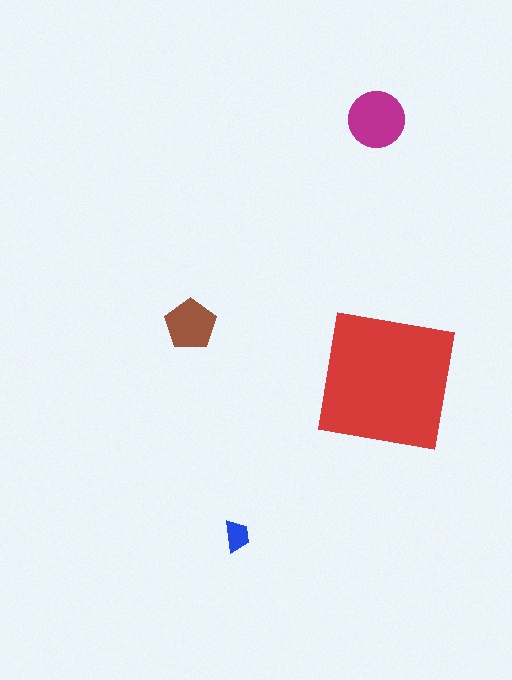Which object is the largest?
The red square.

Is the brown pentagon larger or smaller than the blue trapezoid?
Larger.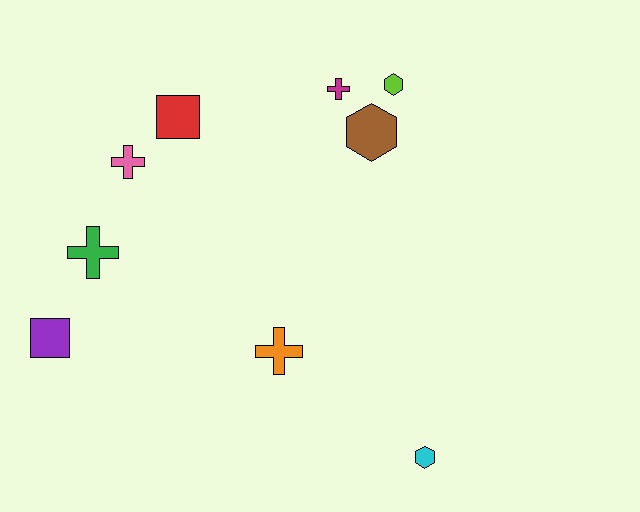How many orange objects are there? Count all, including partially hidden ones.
There is 1 orange object.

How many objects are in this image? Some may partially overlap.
There are 9 objects.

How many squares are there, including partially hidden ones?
There are 2 squares.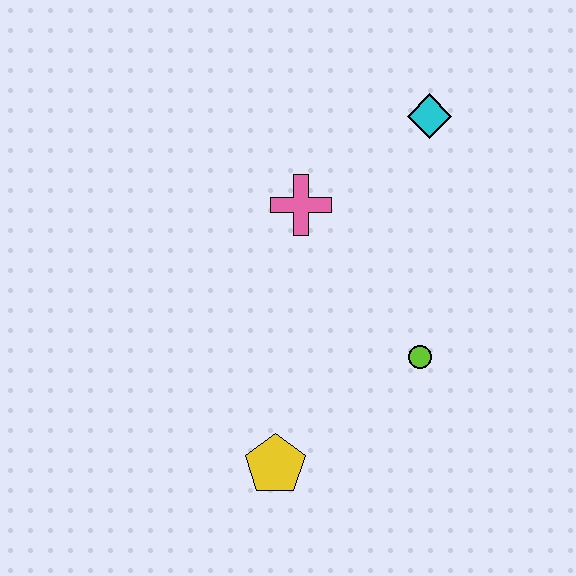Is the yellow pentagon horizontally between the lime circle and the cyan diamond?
No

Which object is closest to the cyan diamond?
The pink cross is closest to the cyan diamond.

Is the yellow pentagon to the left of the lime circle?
Yes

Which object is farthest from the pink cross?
The yellow pentagon is farthest from the pink cross.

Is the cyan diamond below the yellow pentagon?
No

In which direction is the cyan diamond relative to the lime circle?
The cyan diamond is above the lime circle.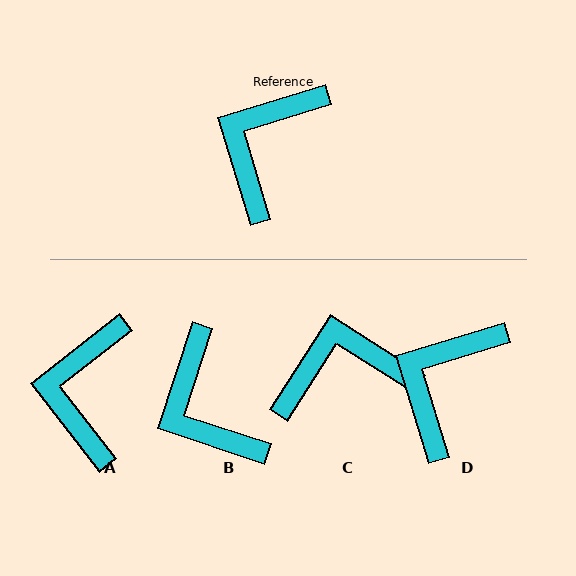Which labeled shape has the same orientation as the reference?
D.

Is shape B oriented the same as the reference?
No, it is off by about 55 degrees.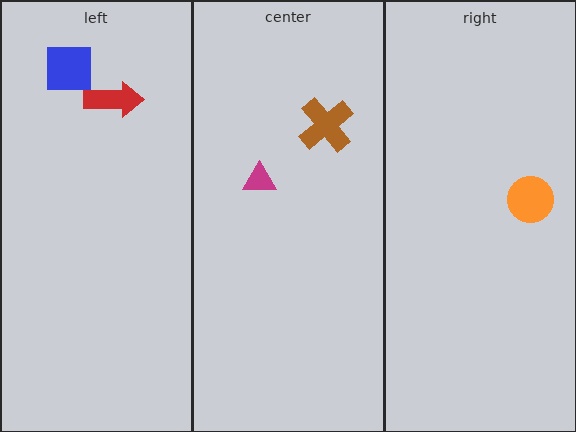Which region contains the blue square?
The left region.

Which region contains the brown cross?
The center region.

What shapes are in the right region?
The orange circle.